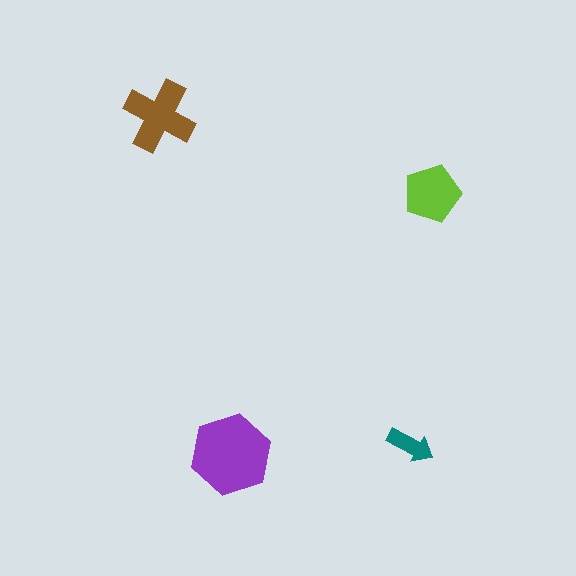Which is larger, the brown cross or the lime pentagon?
The brown cross.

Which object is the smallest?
The teal arrow.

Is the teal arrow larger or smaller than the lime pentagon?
Smaller.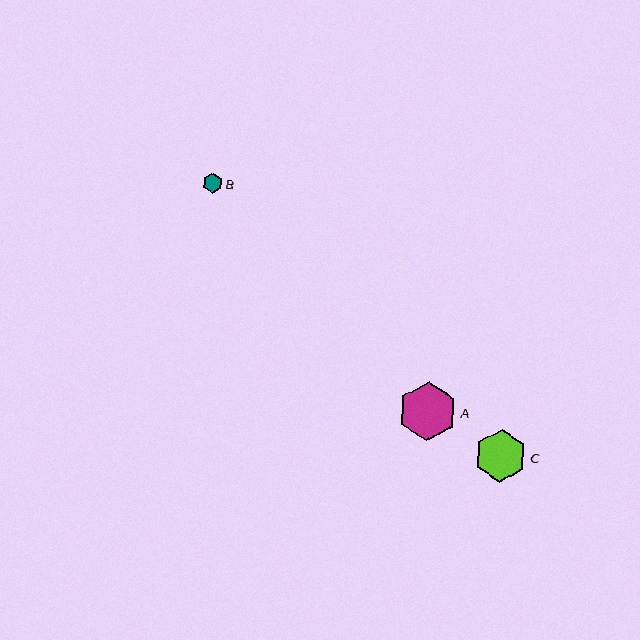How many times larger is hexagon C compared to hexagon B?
Hexagon C is approximately 2.7 times the size of hexagon B.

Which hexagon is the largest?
Hexagon A is the largest with a size of approximately 59 pixels.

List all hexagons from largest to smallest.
From largest to smallest: A, C, B.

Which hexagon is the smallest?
Hexagon B is the smallest with a size of approximately 20 pixels.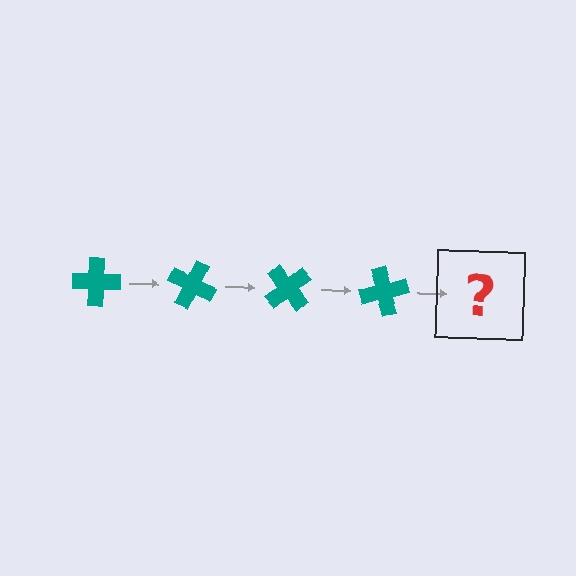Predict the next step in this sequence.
The next step is a teal cross rotated 100 degrees.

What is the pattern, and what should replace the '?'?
The pattern is that the cross rotates 25 degrees each step. The '?' should be a teal cross rotated 100 degrees.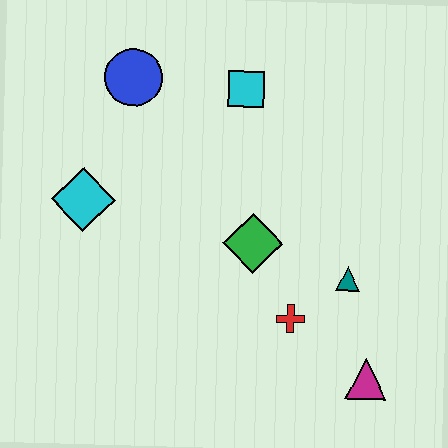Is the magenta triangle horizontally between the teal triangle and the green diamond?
No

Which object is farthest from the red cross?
The blue circle is farthest from the red cross.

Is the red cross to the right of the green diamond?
Yes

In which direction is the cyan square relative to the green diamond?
The cyan square is above the green diamond.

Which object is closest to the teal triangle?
The red cross is closest to the teal triangle.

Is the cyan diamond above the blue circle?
No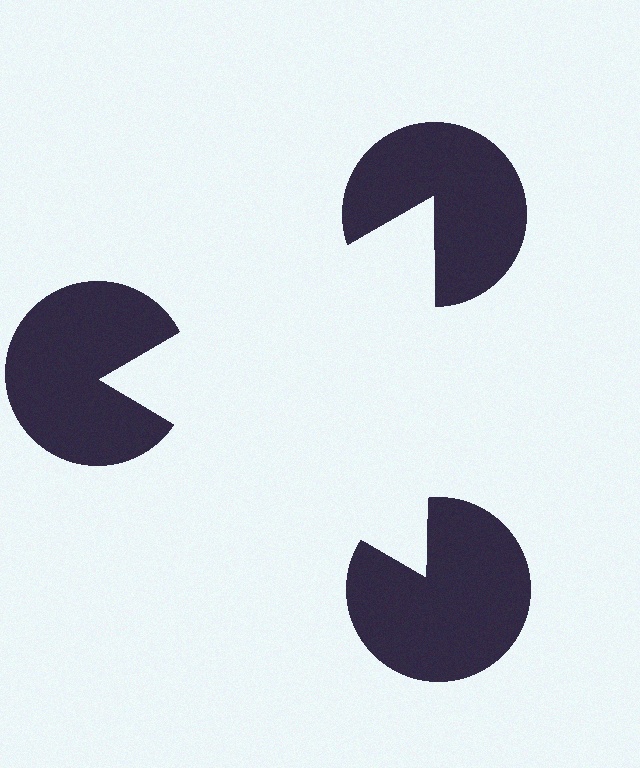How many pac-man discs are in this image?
There are 3 — one at each vertex of the illusory triangle.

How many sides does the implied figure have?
3 sides.